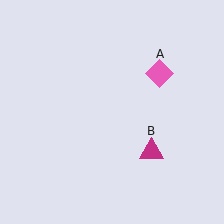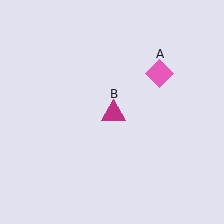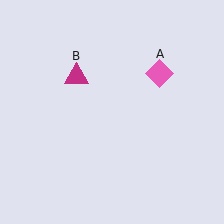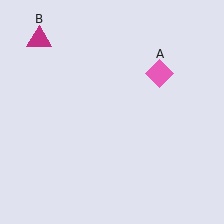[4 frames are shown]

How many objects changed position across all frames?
1 object changed position: magenta triangle (object B).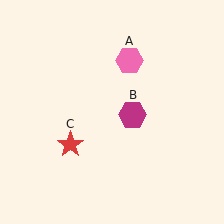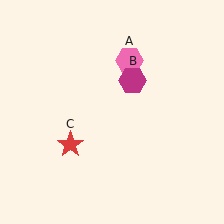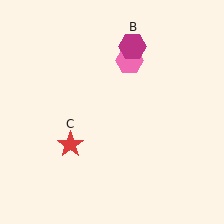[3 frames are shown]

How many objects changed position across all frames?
1 object changed position: magenta hexagon (object B).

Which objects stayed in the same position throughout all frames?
Pink hexagon (object A) and red star (object C) remained stationary.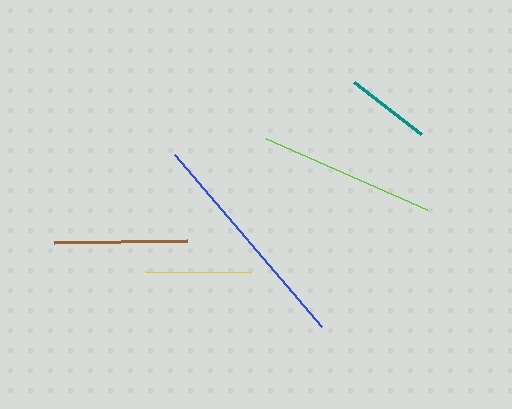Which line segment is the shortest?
The teal line is the shortest at approximately 85 pixels.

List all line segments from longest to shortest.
From longest to shortest: blue, lime, brown, yellow, teal.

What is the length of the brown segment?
The brown segment is approximately 133 pixels long.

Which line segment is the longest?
The blue line is the longest at approximately 226 pixels.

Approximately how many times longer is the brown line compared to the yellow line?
The brown line is approximately 1.3 times the length of the yellow line.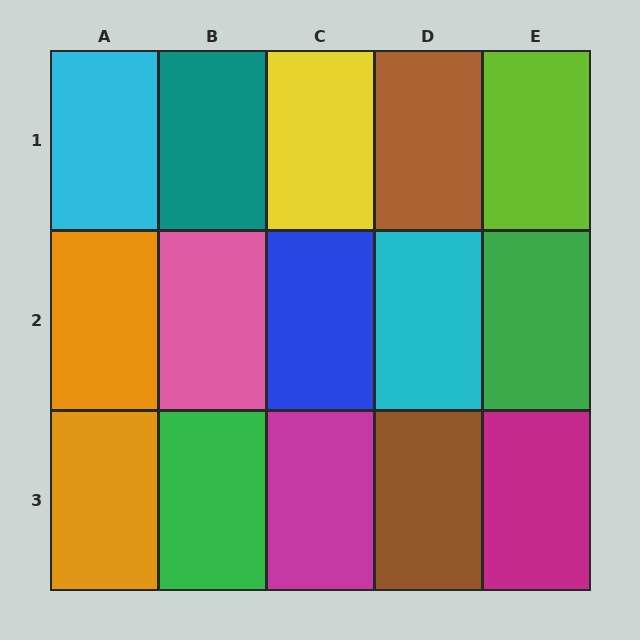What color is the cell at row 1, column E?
Lime.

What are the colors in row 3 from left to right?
Orange, green, magenta, brown, magenta.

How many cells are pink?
1 cell is pink.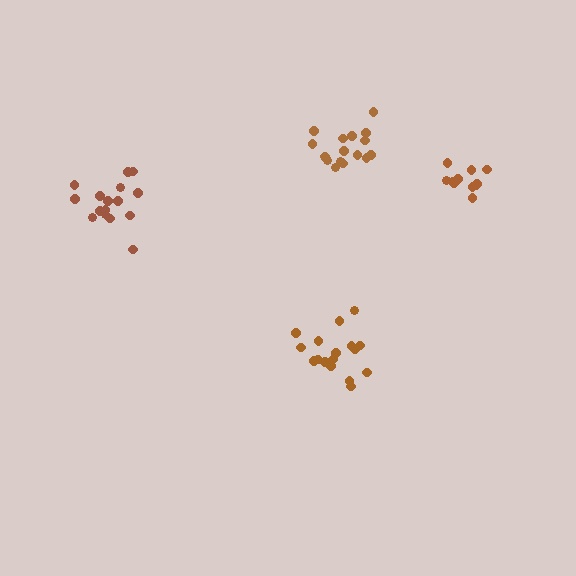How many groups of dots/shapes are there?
There are 4 groups.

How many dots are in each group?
Group 1: 16 dots, Group 2: 11 dots, Group 3: 17 dots, Group 4: 17 dots (61 total).